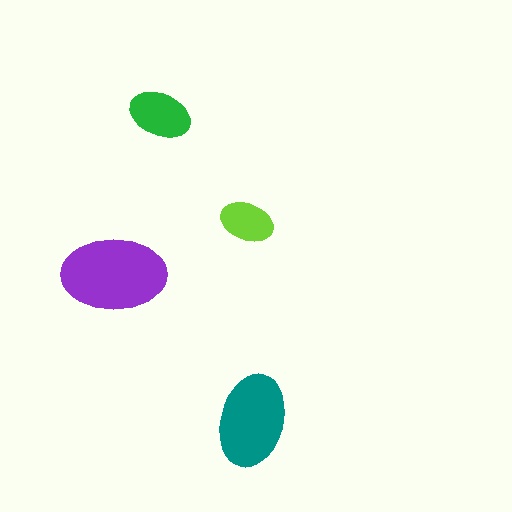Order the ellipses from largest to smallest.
the purple one, the teal one, the green one, the lime one.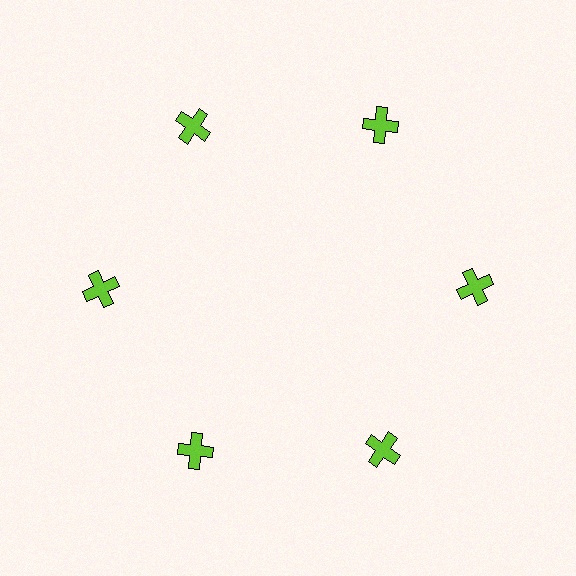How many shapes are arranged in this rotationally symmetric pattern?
There are 6 shapes, arranged in 6 groups of 1.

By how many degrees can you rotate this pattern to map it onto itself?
The pattern maps onto itself every 60 degrees of rotation.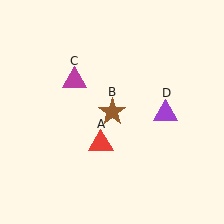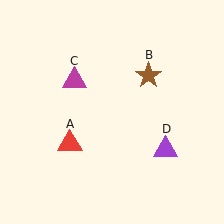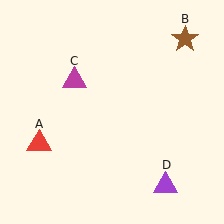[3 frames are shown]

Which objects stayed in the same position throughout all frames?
Magenta triangle (object C) remained stationary.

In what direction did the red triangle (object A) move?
The red triangle (object A) moved left.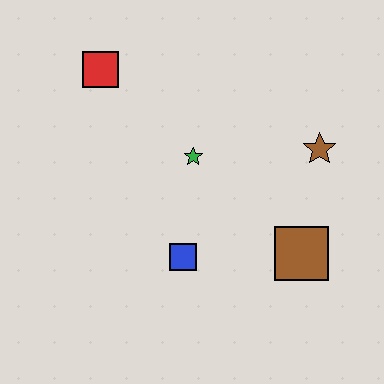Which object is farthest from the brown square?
The red square is farthest from the brown square.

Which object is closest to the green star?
The blue square is closest to the green star.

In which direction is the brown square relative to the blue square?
The brown square is to the right of the blue square.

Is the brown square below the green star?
Yes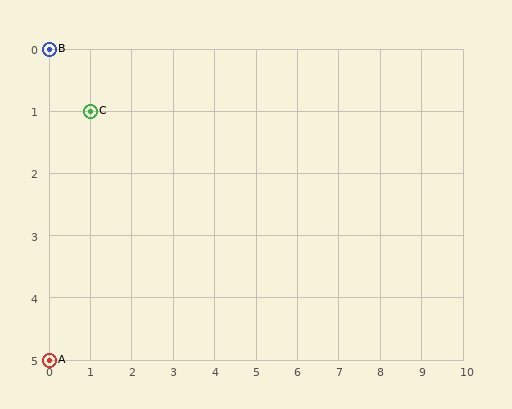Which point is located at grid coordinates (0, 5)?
Point A is at (0, 5).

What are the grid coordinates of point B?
Point B is at grid coordinates (0, 0).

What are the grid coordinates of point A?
Point A is at grid coordinates (0, 5).